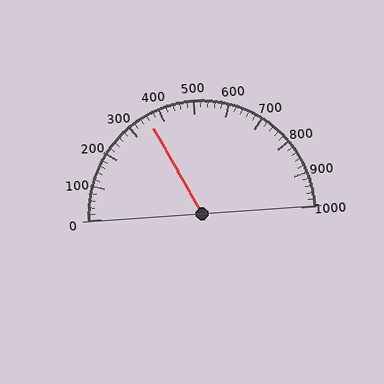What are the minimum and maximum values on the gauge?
The gauge ranges from 0 to 1000.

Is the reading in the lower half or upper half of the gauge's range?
The reading is in the lower half of the range (0 to 1000).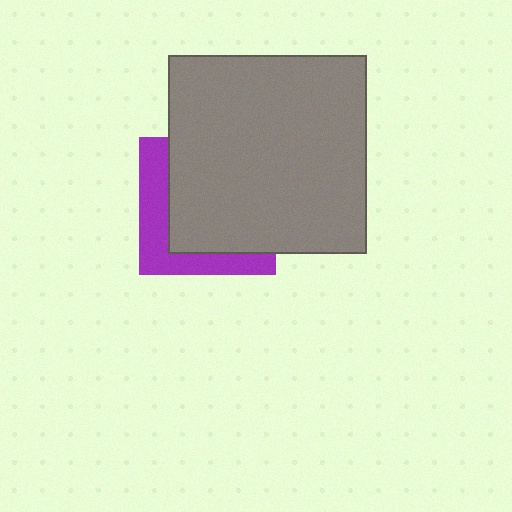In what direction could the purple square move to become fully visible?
The purple square could move toward the lower-left. That would shift it out from behind the gray square entirely.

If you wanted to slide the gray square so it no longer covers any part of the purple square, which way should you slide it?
Slide it toward the upper-right — that is the most direct way to separate the two shapes.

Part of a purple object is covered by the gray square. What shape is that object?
It is a square.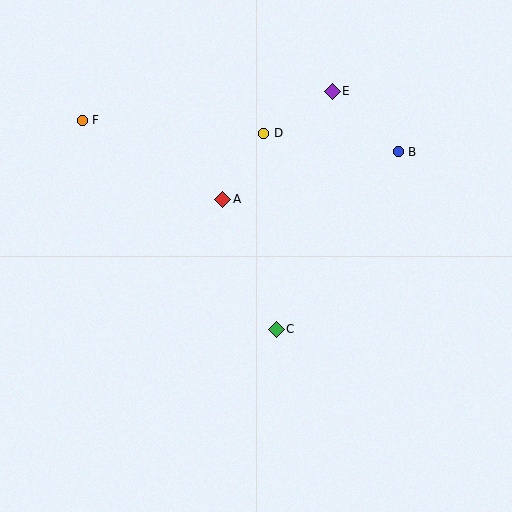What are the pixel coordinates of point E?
Point E is at (332, 91).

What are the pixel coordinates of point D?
Point D is at (264, 133).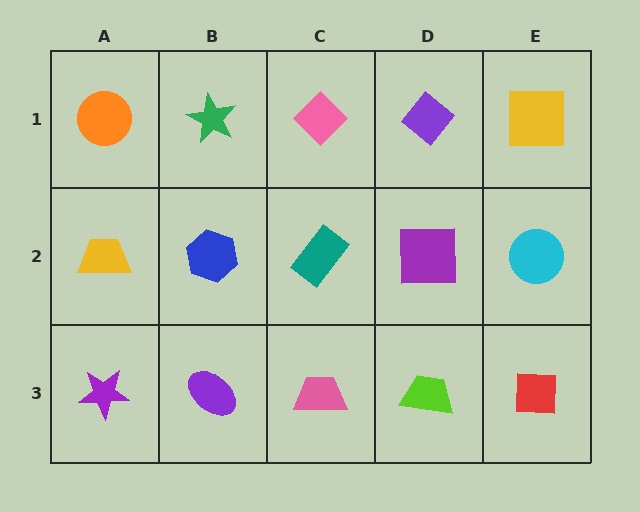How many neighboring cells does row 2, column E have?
3.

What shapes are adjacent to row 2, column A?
An orange circle (row 1, column A), a purple star (row 3, column A), a blue hexagon (row 2, column B).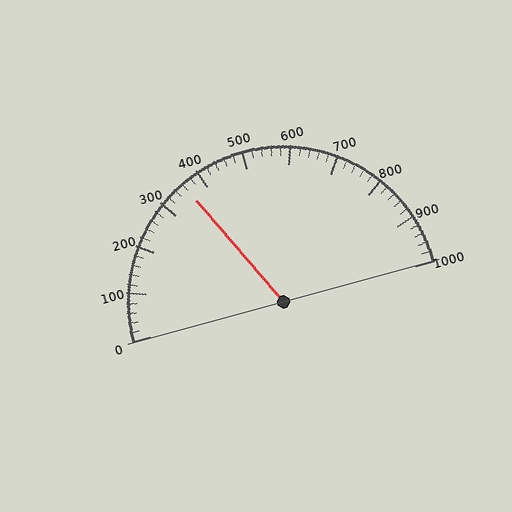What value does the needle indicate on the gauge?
The needle indicates approximately 360.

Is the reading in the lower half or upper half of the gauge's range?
The reading is in the lower half of the range (0 to 1000).